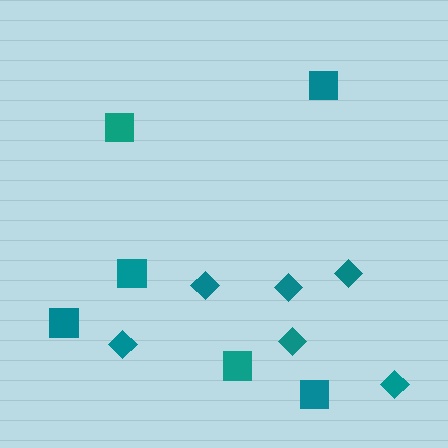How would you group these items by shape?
There are 2 groups: one group of squares (6) and one group of diamonds (6).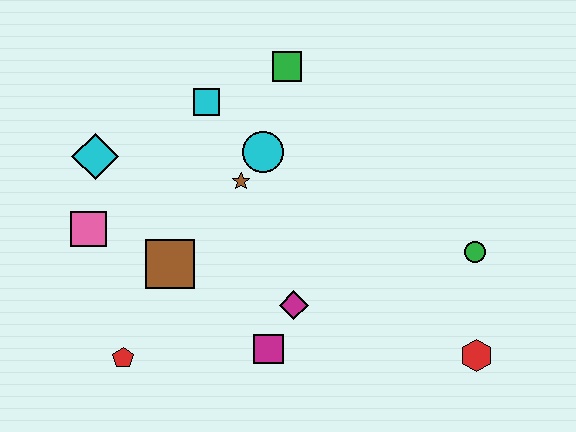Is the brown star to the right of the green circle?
No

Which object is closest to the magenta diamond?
The magenta square is closest to the magenta diamond.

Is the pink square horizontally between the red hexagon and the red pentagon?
No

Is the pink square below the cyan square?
Yes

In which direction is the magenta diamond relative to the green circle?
The magenta diamond is to the left of the green circle.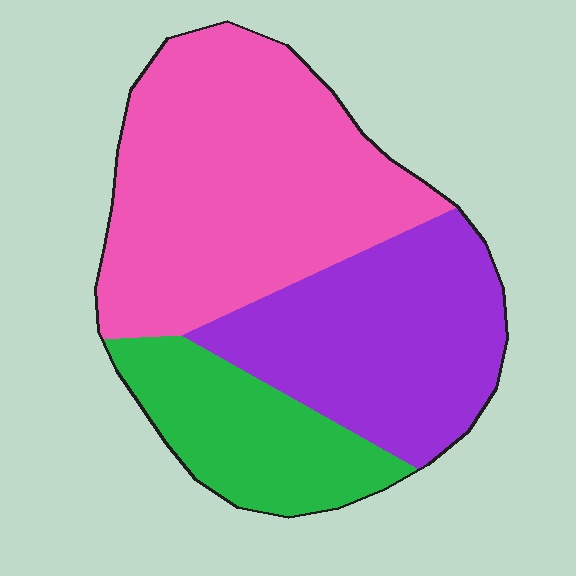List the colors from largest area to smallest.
From largest to smallest: pink, purple, green.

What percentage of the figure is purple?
Purple covers around 30% of the figure.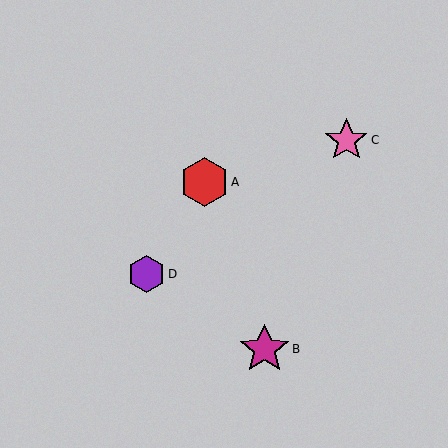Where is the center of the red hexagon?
The center of the red hexagon is at (204, 182).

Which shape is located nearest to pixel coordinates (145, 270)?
The purple hexagon (labeled D) at (146, 274) is nearest to that location.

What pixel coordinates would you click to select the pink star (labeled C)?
Click at (346, 140) to select the pink star C.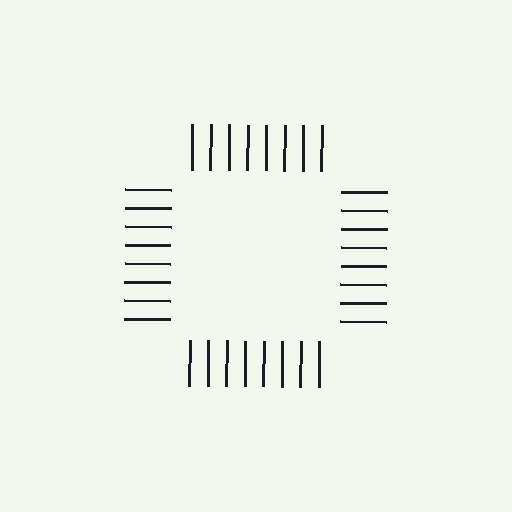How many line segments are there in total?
32 — 8 along each of the 4 edges.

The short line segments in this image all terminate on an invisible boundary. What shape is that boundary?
An illusory square — the line segments terminate on its edges but no continuous stroke is drawn.